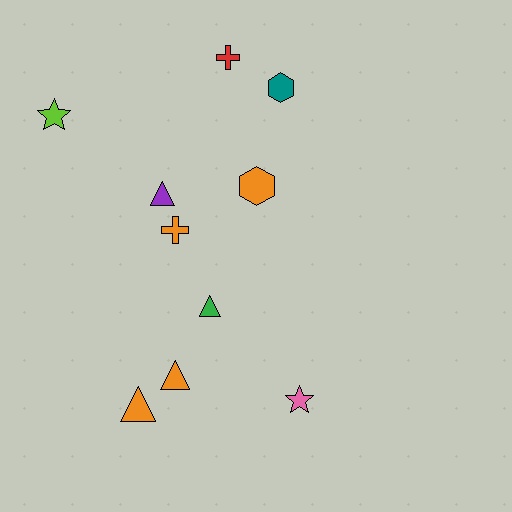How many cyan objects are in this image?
There are no cyan objects.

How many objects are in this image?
There are 10 objects.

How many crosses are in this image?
There are 2 crosses.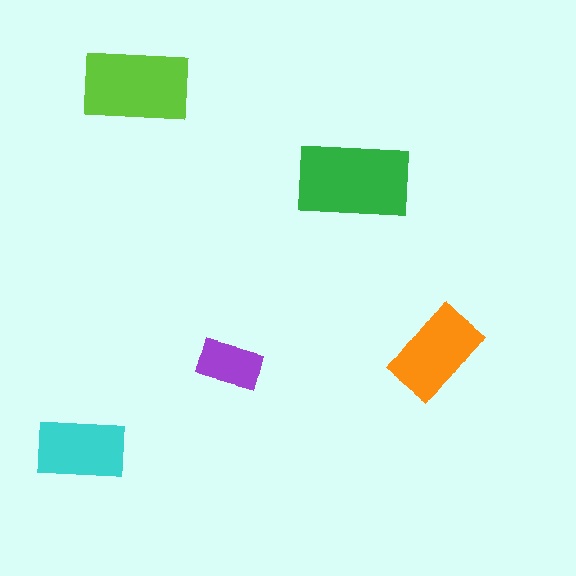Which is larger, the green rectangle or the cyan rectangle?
The green one.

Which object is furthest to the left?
The cyan rectangle is leftmost.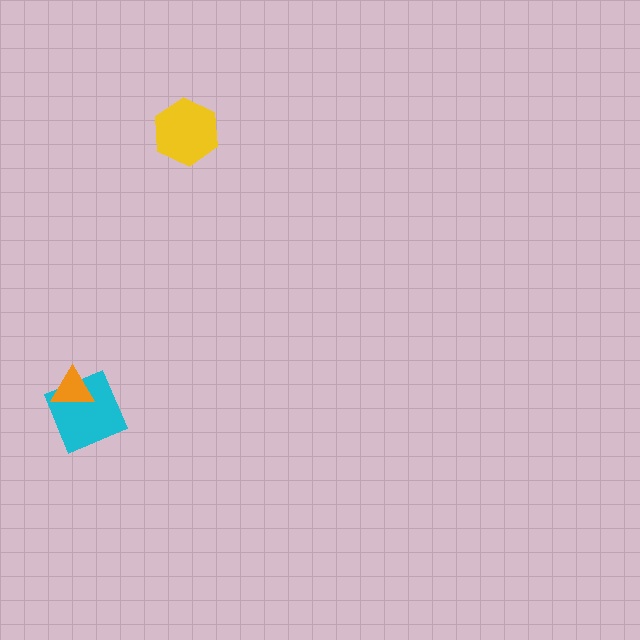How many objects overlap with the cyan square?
1 object overlaps with the cyan square.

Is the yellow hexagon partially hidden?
No, no other shape covers it.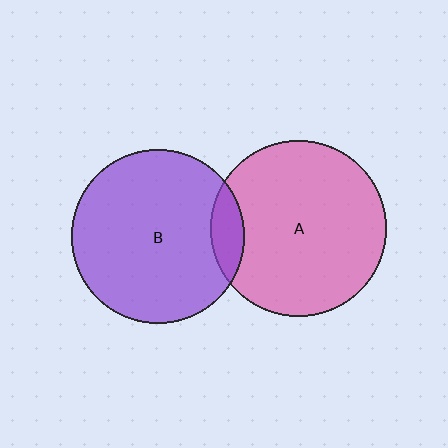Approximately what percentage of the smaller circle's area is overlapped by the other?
Approximately 10%.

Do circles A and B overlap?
Yes.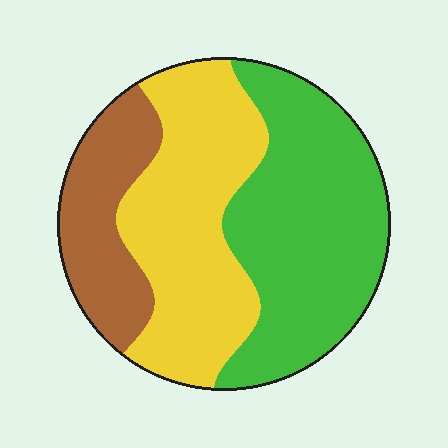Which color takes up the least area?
Brown, at roughly 20%.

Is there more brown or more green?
Green.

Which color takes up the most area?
Green, at roughly 45%.